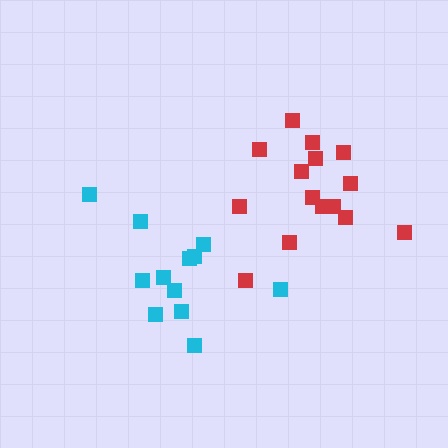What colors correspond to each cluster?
The clusters are colored: red, cyan.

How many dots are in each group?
Group 1: 15 dots, Group 2: 12 dots (27 total).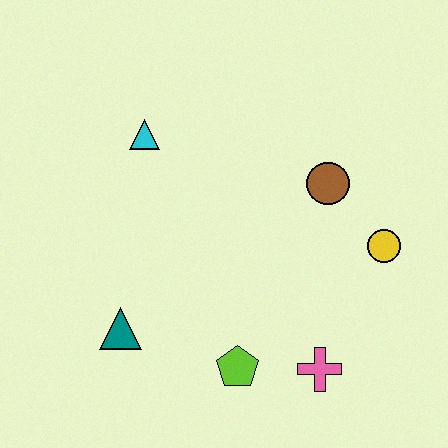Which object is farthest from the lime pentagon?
The cyan triangle is farthest from the lime pentagon.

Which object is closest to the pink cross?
The lime pentagon is closest to the pink cross.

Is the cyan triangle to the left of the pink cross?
Yes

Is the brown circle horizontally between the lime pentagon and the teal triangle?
No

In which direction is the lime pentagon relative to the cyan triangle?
The lime pentagon is below the cyan triangle.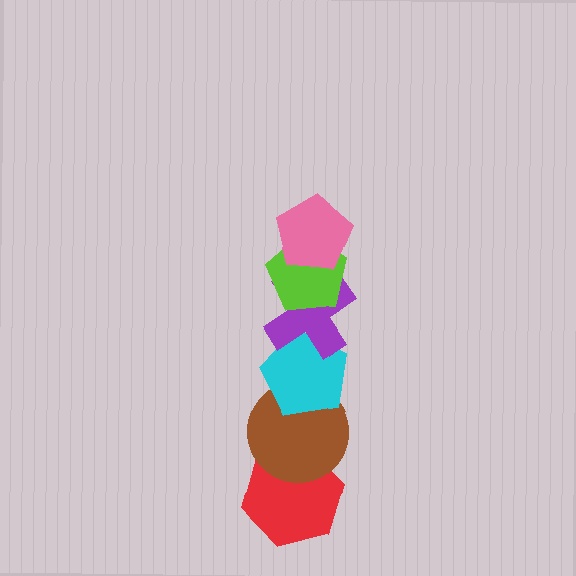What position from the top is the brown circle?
The brown circle is 5th from the top.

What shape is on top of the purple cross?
The lime pentagon is on top of the purple cross.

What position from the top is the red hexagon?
The red hexagon is 6th from the top.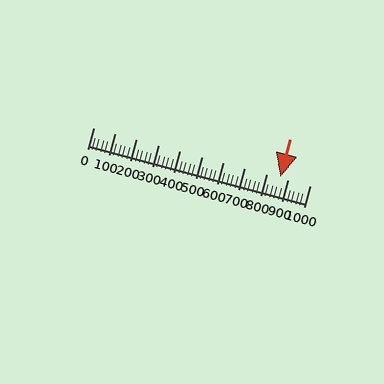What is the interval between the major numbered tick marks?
The major tick marks are spaced 100 units apart.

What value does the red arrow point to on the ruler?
The red arrow points to approximately 866.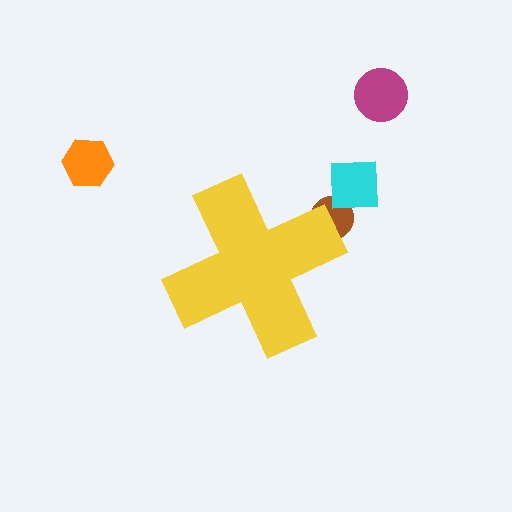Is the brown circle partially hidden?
Yes, the brown circle is partially hidden behind the yellow cross.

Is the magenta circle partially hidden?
No, the magenta circle is fully visible.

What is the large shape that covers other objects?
A yellow cross.